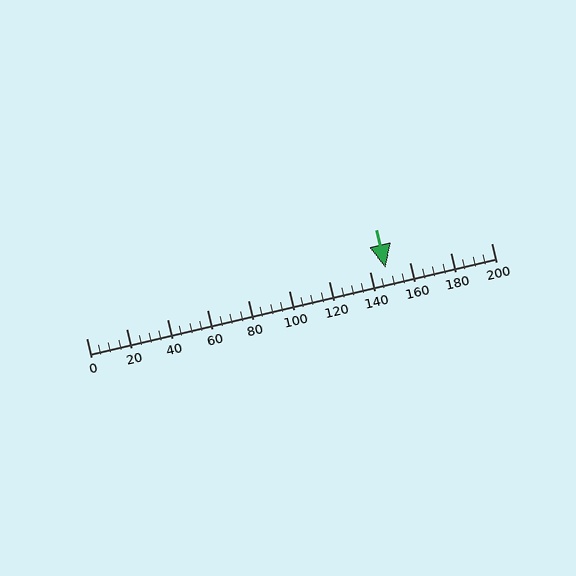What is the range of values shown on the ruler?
The ruler shows values from 0 to 200.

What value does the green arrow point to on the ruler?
The green arrow points to approximately 148.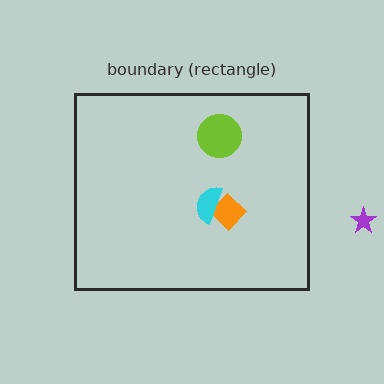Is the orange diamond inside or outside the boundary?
Inside.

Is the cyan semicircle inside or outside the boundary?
Inside.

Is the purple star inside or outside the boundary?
Outside.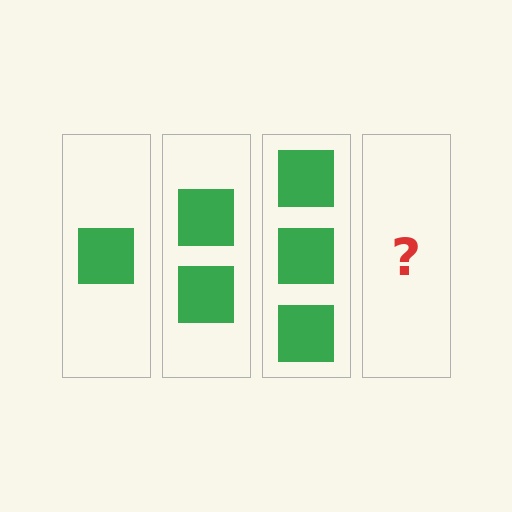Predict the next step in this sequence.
The next step is 4 squares.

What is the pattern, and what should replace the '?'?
The pattern is that each step adds one more square. The '?' should be 4 squares.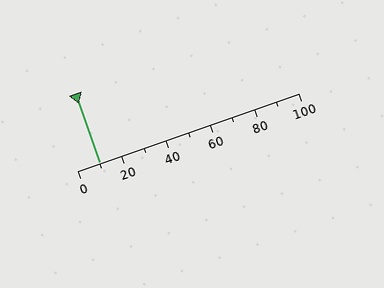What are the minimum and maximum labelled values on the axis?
The axis runs from 0 to 100.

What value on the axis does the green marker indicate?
The marker indicates approximately 10.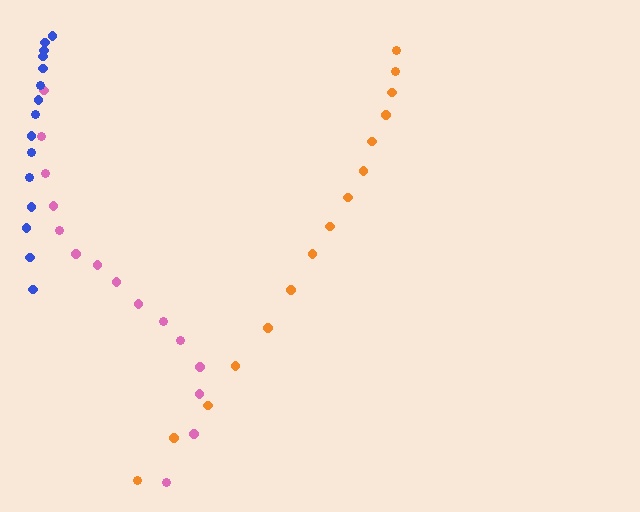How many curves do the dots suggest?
There are 3 distinct paths.